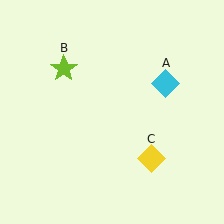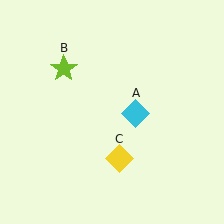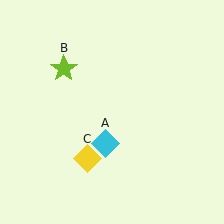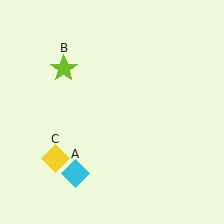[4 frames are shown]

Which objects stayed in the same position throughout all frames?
Lime star (object B) remained stationary.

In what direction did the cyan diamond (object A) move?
The cyan diamond (object A) moved down and to the left.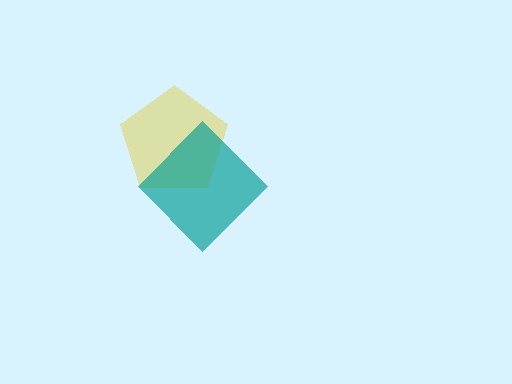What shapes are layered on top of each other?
The layered shapes are: a yellow pentagon, a teal diamond.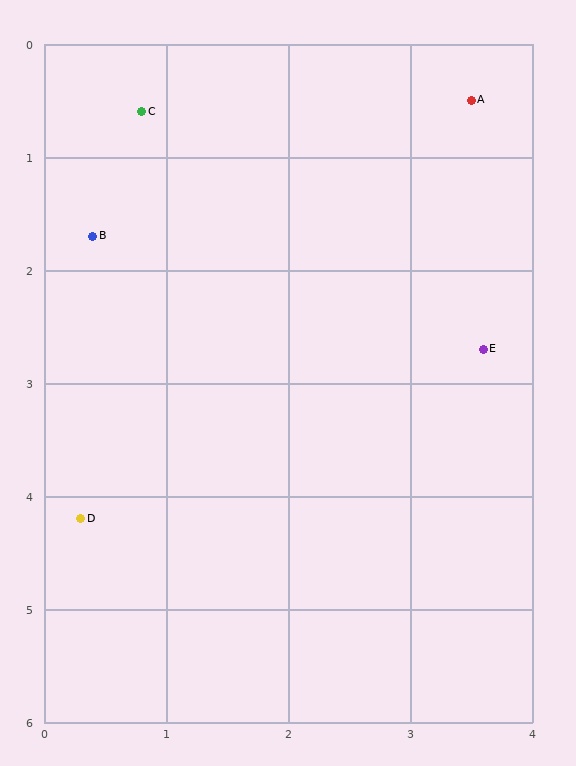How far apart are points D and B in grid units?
Points D and B are about 2.5 grid units apart.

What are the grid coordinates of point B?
Point B is at approximately (0.4, 1.7).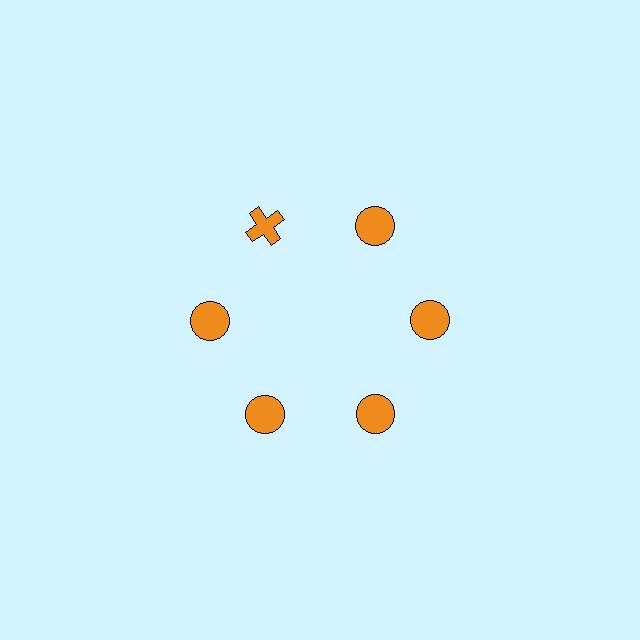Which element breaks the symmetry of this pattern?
The orange cross at roughly the 11 o'clock position breaks the symmetry. All other shapes are orange circles.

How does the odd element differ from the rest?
It has a different shape: cross instead of circle.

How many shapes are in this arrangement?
There are 6 shapes arranged in a ring pattern.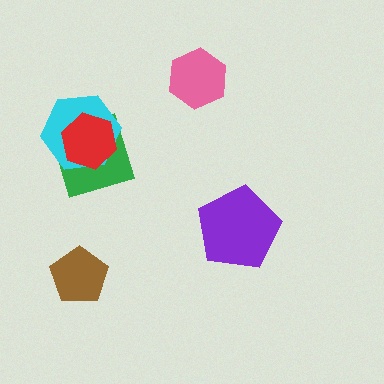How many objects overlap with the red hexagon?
2 objects overlap with the red hexagon.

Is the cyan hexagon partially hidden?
Yes, it is partially covered by another shape.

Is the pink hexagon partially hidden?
No, no other shape covers it.